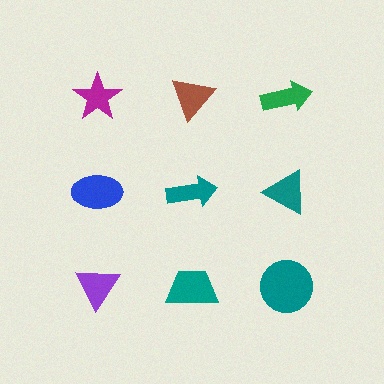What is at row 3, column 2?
A teal trapezoid.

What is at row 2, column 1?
A blue ellipse.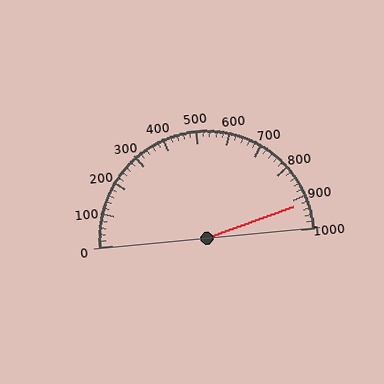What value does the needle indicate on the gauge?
The needle indicates approximately 920.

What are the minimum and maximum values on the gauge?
The gauge ranges from 0 to 1000.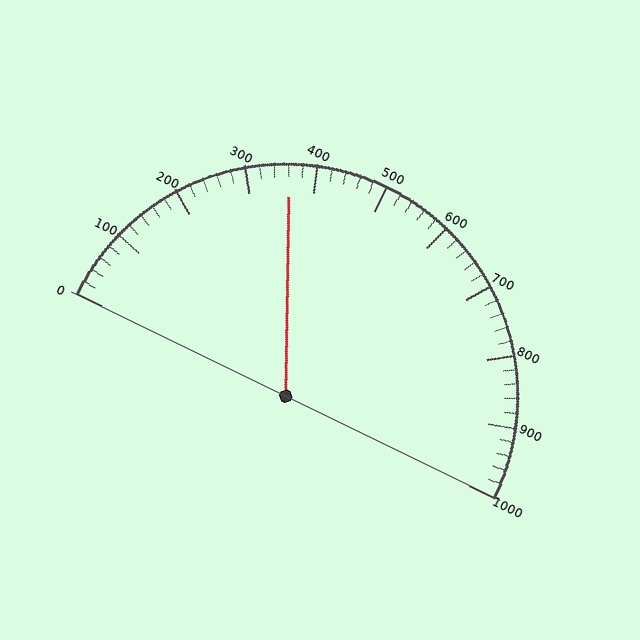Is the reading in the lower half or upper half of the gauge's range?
The reading is in the lower half of the range (0 to 1000).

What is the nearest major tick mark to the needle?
The nearest major tick mark is 400.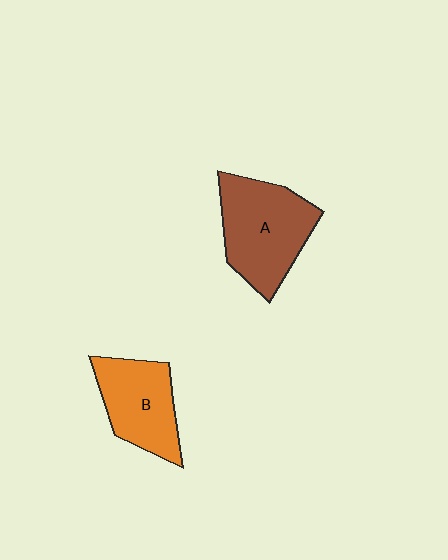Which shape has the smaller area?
Shape B (orange).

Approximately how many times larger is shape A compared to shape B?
Approximately 1.3 times.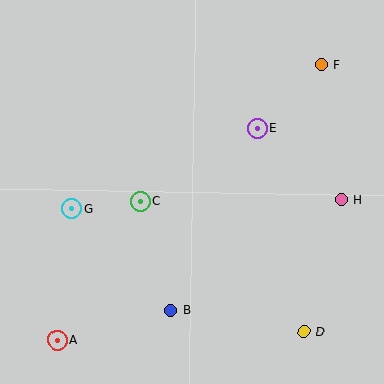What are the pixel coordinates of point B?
Point B is at (171, 310).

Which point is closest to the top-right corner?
Point F is closest to the top-right corner.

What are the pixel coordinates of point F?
Point F is at (322, 65).